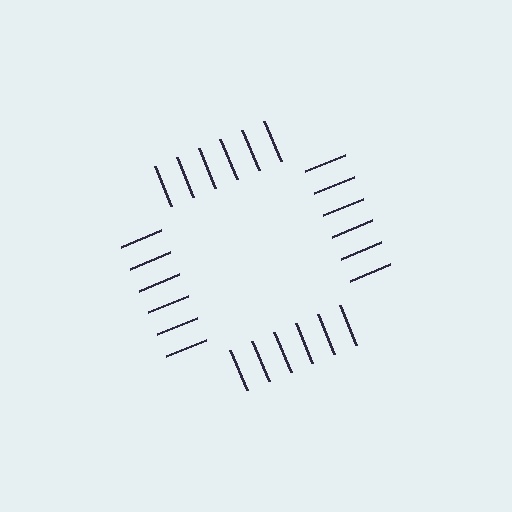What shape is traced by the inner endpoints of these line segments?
An illusory square — the line segments terminate on its edges but no continuous stroke is drawn.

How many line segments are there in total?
24 — 6 along each of the 4 edges.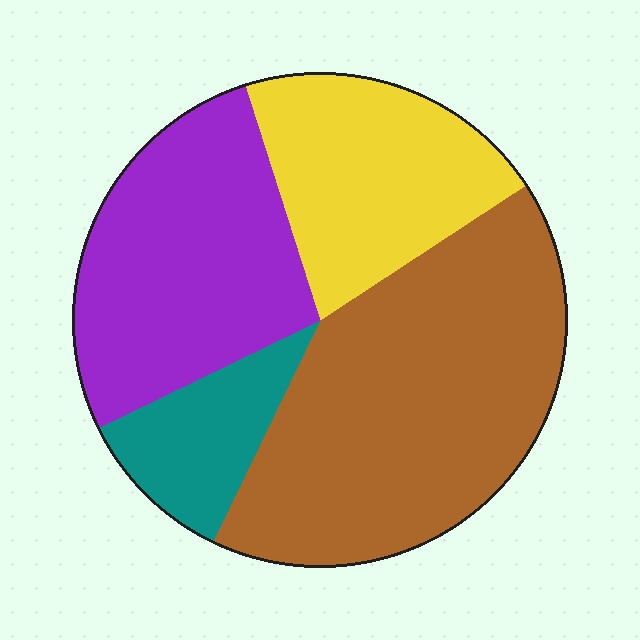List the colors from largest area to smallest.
From largest to smallest: brown, purple, yellow, teal.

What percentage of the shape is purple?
Purple covers around 25% of the shape.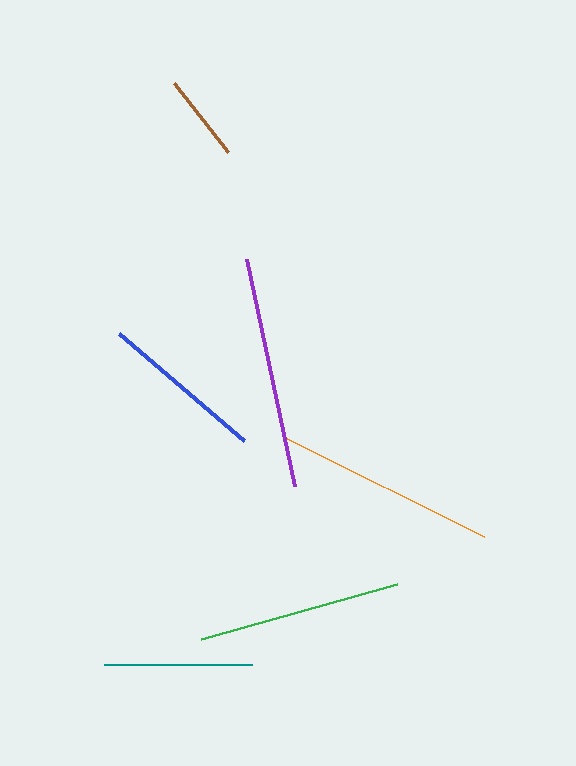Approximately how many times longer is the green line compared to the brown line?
The green line is approximately 2.3 times the length of the brown line.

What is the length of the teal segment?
The teal segment is approximately 148 pixels long.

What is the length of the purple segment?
The purple segment is approximately 232 pixels long.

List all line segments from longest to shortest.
From longest to shortest: purple, orange, green, blue, teal, brown.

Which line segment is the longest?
The purple line is the longest at approximately 232 pixels.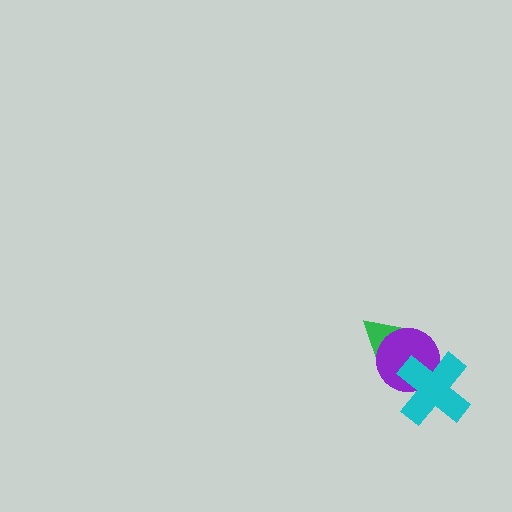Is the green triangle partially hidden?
Yes, it is partially covered by another shape.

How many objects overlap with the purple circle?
2 objects overlap with the purple circle.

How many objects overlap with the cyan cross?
2 objects overlap with the cyan cross.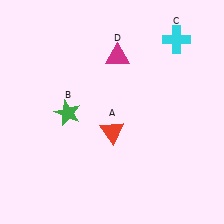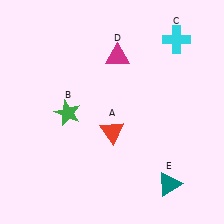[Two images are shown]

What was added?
A teal triangle (E) was added in Image 2.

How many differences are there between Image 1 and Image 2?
There is 1 difference between the two images.